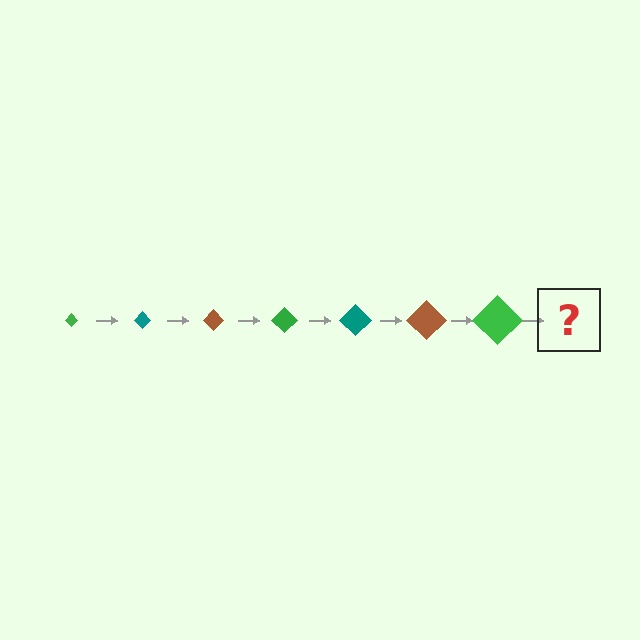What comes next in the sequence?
The next element should be a teal diamond, larger than the previous one.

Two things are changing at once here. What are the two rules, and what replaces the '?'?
The two rules are that the diamond grows larger each step and the color cycles through green, teal, and brown. The '?' should be a teal diamond, larger than the previous one.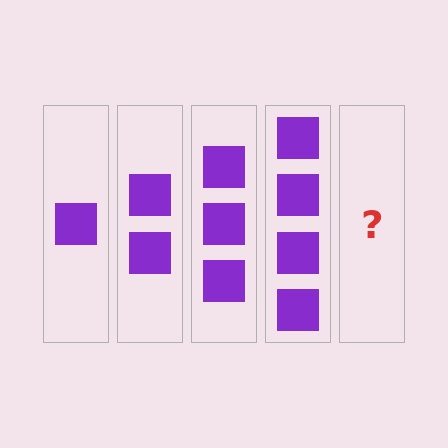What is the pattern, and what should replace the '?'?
The pattern is that each step adds one more square. The '?' should be 5 squares.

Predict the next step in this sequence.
The next step is 5 squares.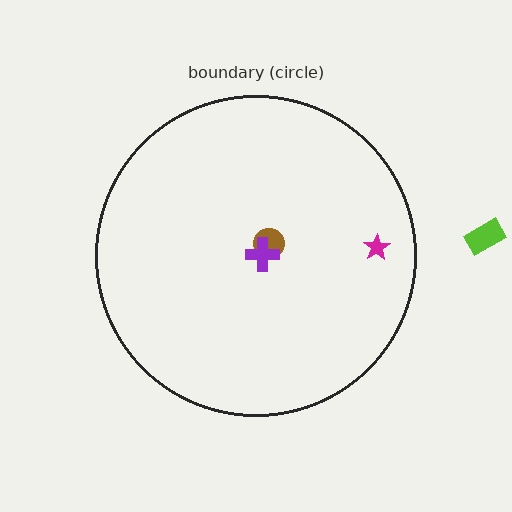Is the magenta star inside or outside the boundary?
Inside.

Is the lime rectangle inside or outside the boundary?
Outside.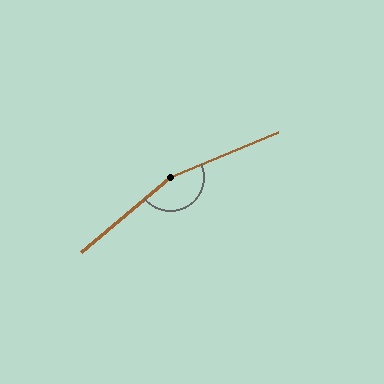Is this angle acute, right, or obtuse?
It is obtuse.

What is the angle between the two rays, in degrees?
Approximately 162 degrees.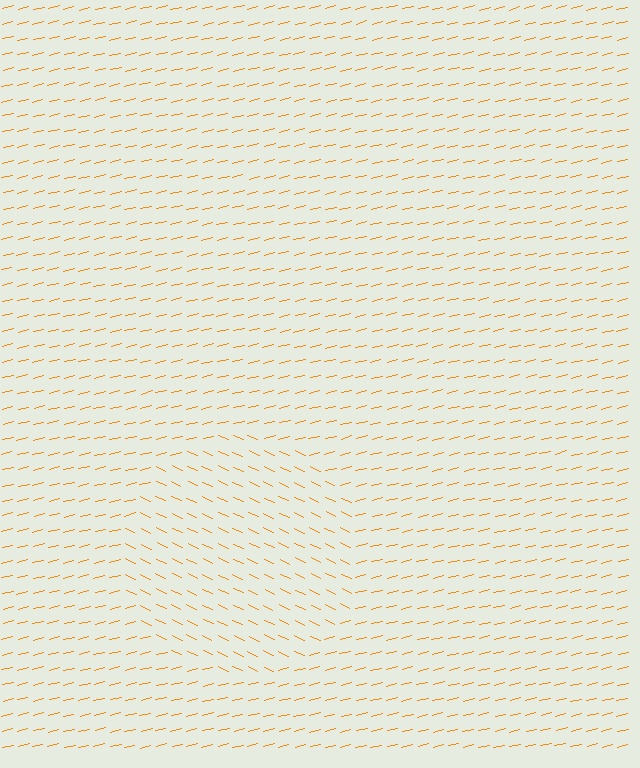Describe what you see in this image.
The image is filled with small orange line segments. A circle region in the image has lines oriented differently from the surrounding lines, creating a visible texture boundary.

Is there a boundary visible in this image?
Yes, there is a texture boundary formed by a change in line orientation.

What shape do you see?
I see a circle.